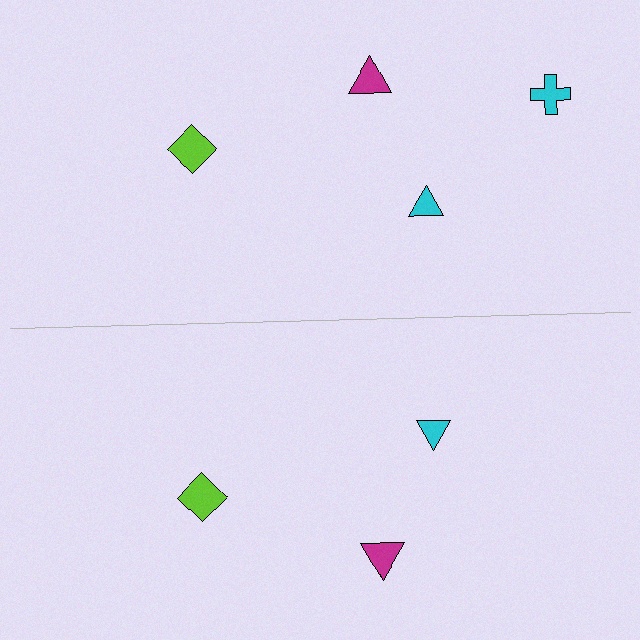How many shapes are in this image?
There are 7 shapes in this image.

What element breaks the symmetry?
A cyan cross is missing from the bottom side.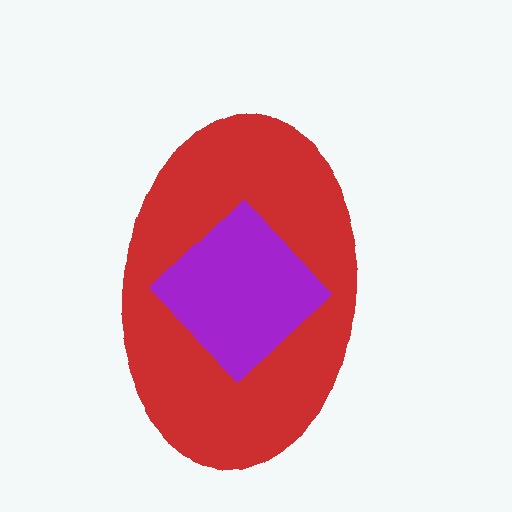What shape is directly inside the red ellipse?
The purple diamond.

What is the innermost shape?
The purple diamond.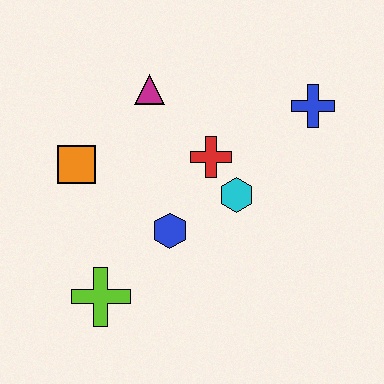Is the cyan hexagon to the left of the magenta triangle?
No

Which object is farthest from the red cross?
The lime cross is farthest from the red cross.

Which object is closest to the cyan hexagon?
The red cross is closest to the cyan hexagon.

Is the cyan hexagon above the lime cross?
Yes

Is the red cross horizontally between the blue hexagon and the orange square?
No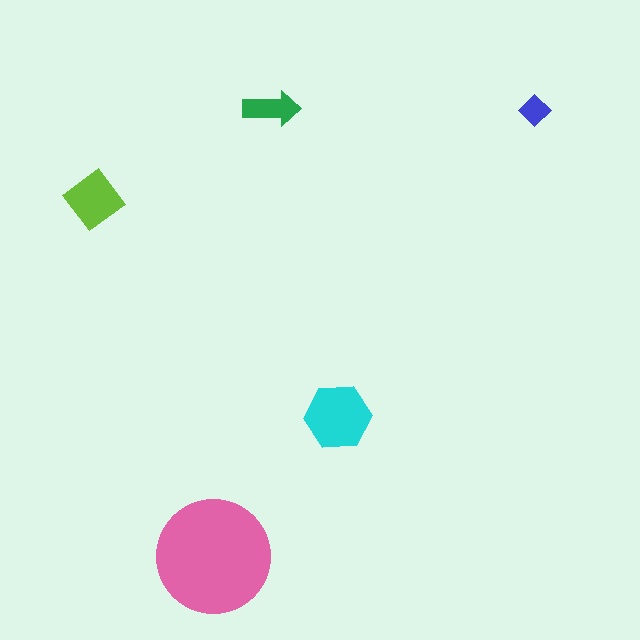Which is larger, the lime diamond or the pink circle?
The pink circle.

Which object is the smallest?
The blue diamond.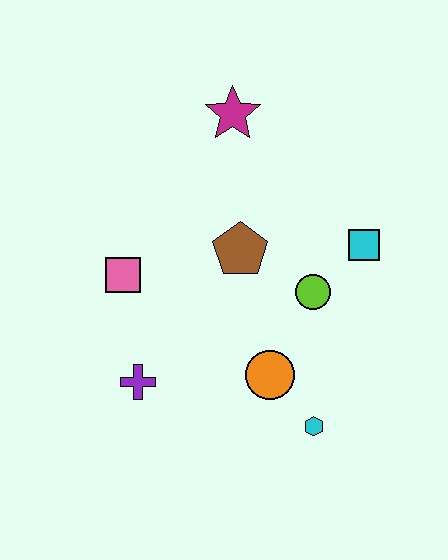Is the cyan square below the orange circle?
No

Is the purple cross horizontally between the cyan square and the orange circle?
No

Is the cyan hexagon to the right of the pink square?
Yes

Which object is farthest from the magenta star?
The cyan hexagon is farthest from the magenta star.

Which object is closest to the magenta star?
The brown pentagon is closest to the magenta star.